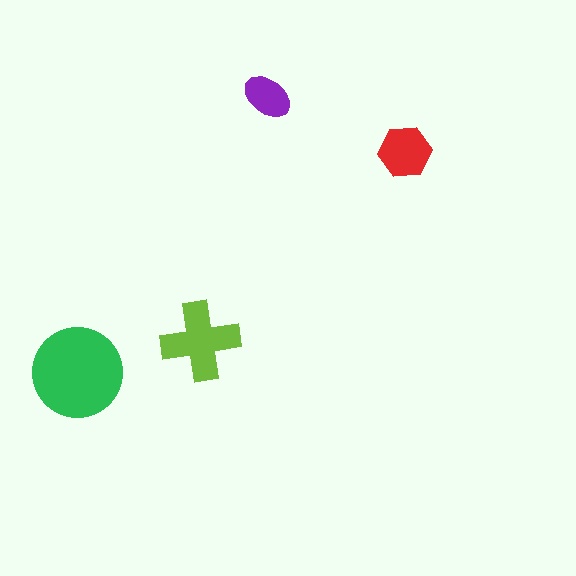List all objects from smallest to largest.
The purple ellipse, the red hexagon, the lime cross, the green circle.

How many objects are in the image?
There are 4 objects in the image.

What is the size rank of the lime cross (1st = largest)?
2nd.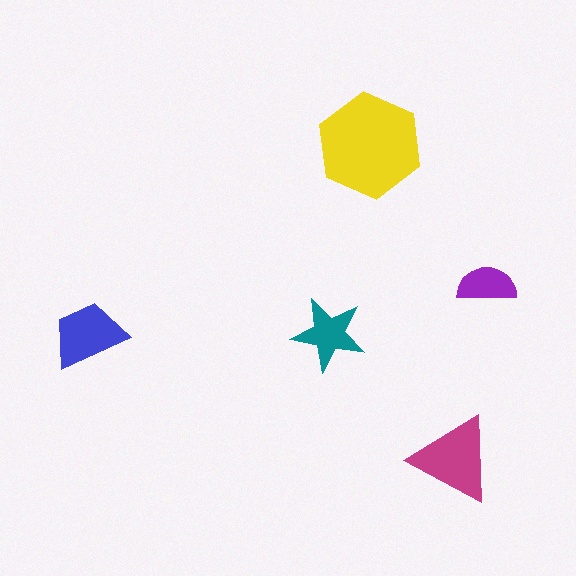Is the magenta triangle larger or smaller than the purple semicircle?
Larger.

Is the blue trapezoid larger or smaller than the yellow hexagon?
Smaller.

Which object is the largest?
The yellow hexagon.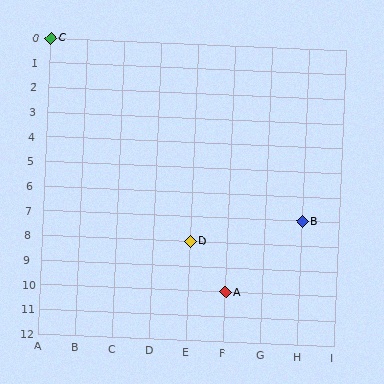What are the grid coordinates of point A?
Point A is at grid coordinates (F, 10).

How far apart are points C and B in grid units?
Points C and B are 7 columns and 7 rows apart (about 9.9 grid units diagonally).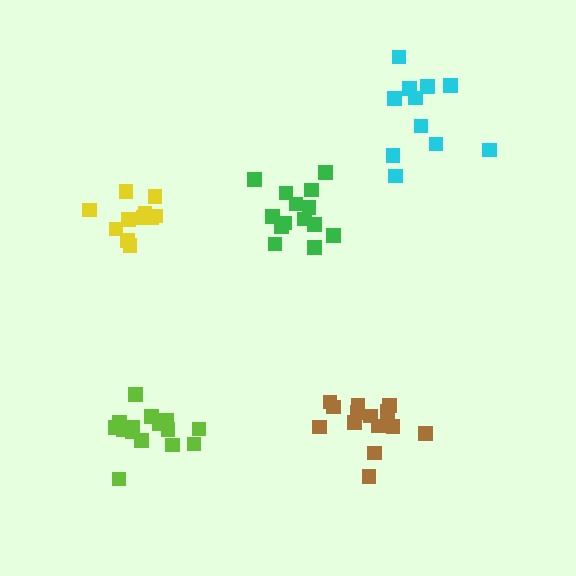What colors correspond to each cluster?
The clusters are colored: brown, cyan, green, yellow, lime.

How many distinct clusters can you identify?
There are 5 distinct clusters.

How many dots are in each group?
Group 1: 14 dots, Group 2: 11 dots, Group 3: 14 dots, Group 4: 11 dots, Group 5: 15 dots (65 total).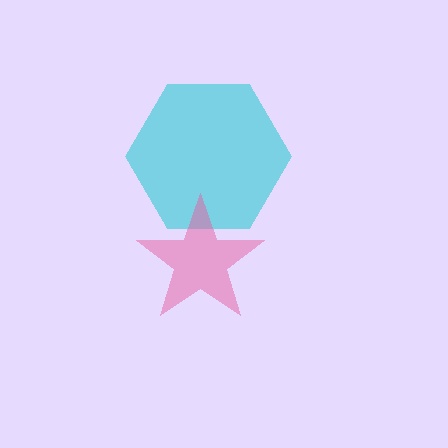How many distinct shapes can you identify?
There are 2 distinct shapes: a cyan hexagon, a pink star.